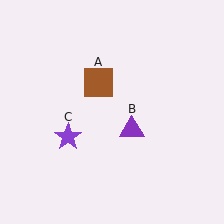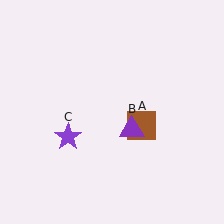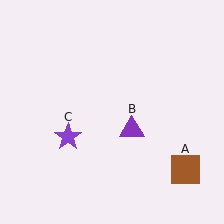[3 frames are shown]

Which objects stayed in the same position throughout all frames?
Purple triangle (object B) and purple star (object C) remained stationary.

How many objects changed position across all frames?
1 object changed position: brown square (object A).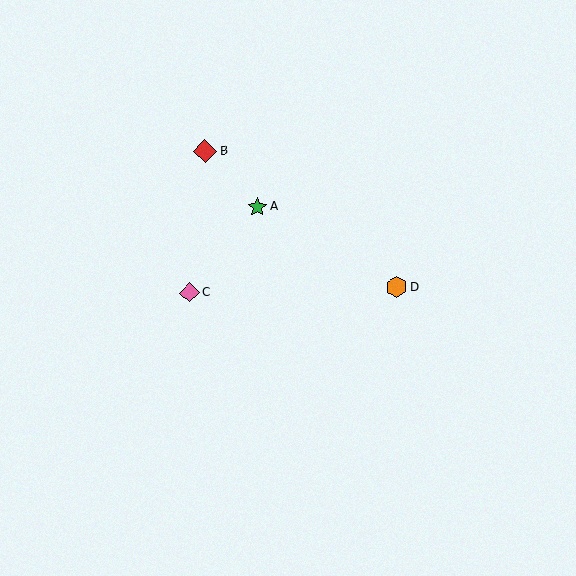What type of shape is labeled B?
Shape B is a red diamond.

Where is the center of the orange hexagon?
The center of the orange hexagon is at (396, 287).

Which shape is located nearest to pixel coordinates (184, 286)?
The pink diamond (labeled C) at (190, 292) is nearest to that location.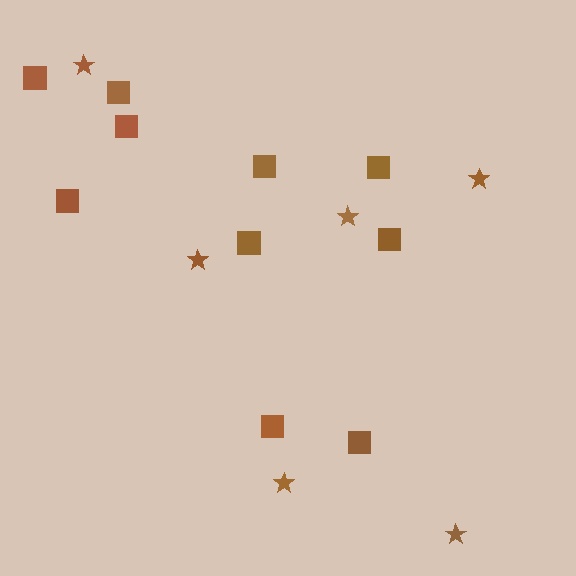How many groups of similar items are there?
There are 2 groups: one group of squares (10) and one group of stars (6).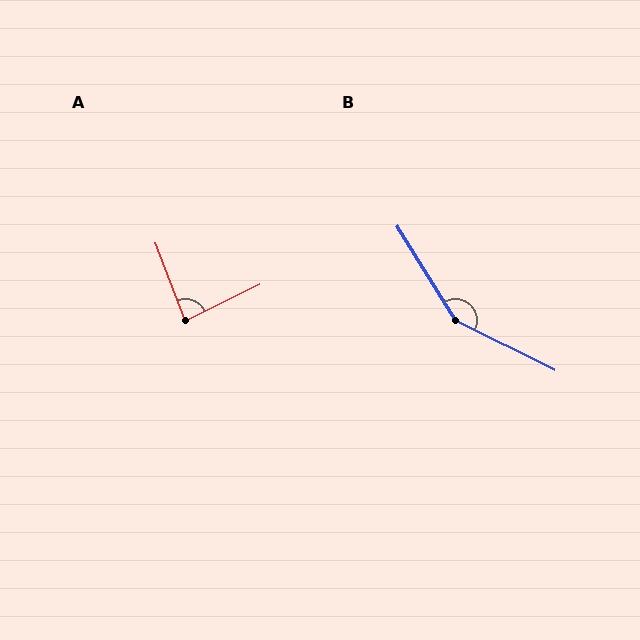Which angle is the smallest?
A, at approximately 85 degrees.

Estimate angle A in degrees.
Approximately 85 degrees.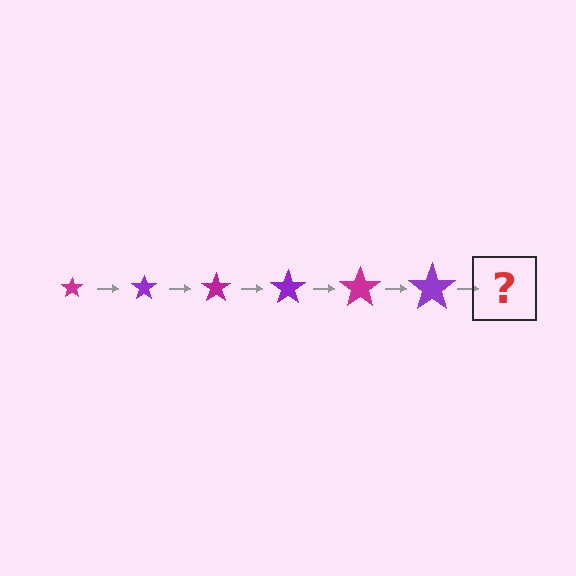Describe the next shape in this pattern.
It should be a magenta star, larger than the previous one.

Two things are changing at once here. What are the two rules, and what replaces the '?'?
The two rules are that the star grows larger each step and the color cycles through magenta and purple. The '?' should be a magenta star, larger than the previous one.